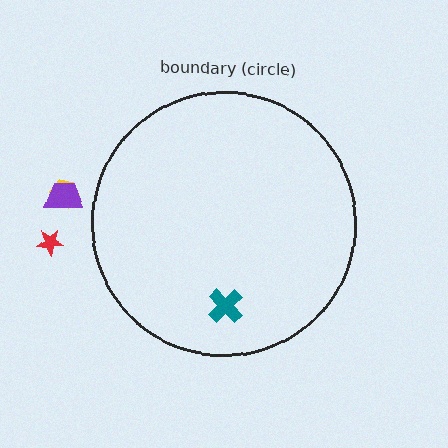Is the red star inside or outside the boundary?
Outside.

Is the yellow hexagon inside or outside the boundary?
Outside.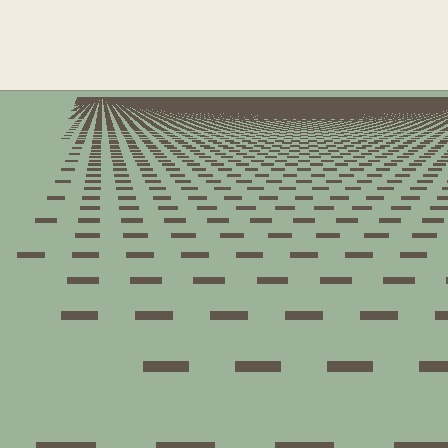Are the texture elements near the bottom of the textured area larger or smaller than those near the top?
Larger. Near the bottom, elements are closer to the viewer and appear at a bigger on-screen size.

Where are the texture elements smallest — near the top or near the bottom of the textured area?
Near the top.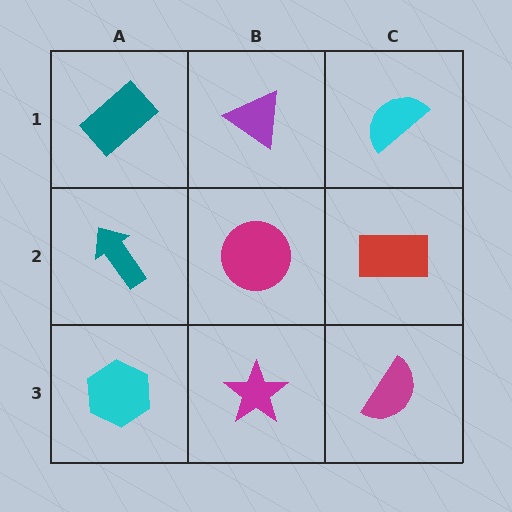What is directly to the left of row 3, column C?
A magenta star.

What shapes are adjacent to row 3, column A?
A teal arrow (row 2, column A), a magenta star (row 3, column B).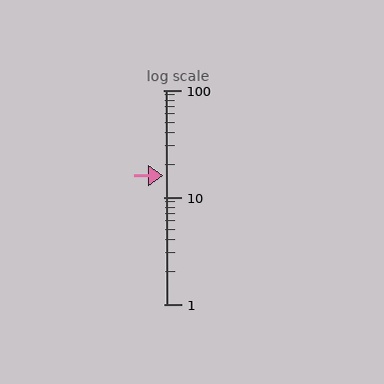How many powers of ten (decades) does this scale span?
The scale spans 2 decades, from 1 to 100.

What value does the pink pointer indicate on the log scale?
The pointer indicates approximately 16.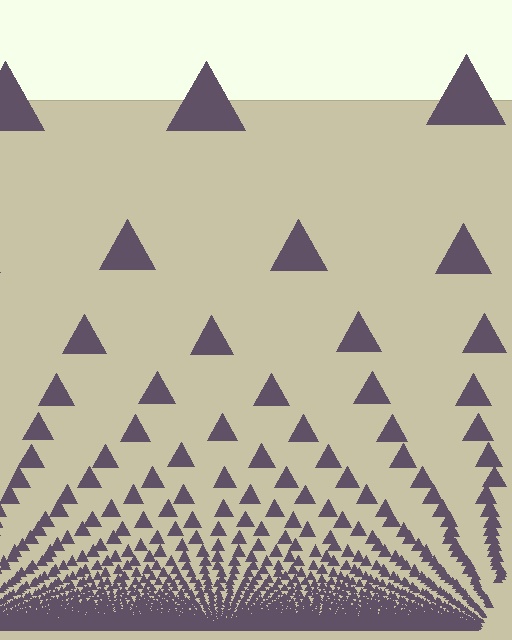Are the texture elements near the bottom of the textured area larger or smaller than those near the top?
Smaller. The gradient is inverted — elements near the bottom are smaller and denser.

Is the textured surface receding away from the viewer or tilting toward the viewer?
The surface appears to tilt toward the viewer. Texture elements get larger and sparser toward the top.